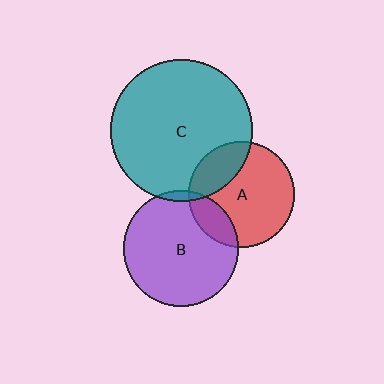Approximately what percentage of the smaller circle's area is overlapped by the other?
Approximately 5%.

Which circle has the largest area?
Circle C (teal).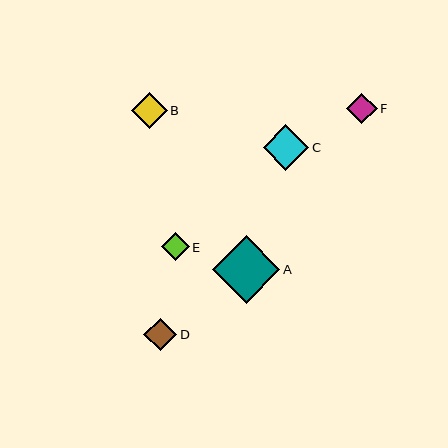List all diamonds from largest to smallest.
From largest to smallest: A, C, B, D, F, E.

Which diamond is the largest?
Diamond A is the largest with a size of approximately 68 pixels.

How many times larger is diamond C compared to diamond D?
Diamond C is approximately 1.4 times the size of diamond D.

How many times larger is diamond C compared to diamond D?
Diamond C is approximately 1.4 times the size of diamond D.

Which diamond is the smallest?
Diamond E is the smallest with a size of approximately 28 pixels.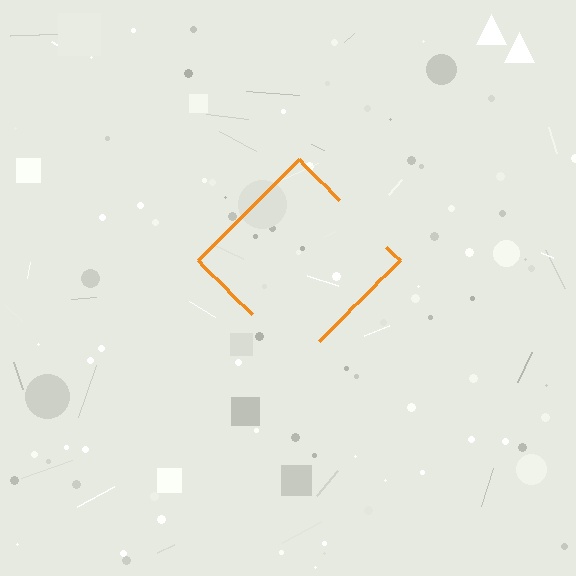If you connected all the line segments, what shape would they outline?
They would outline a diamond.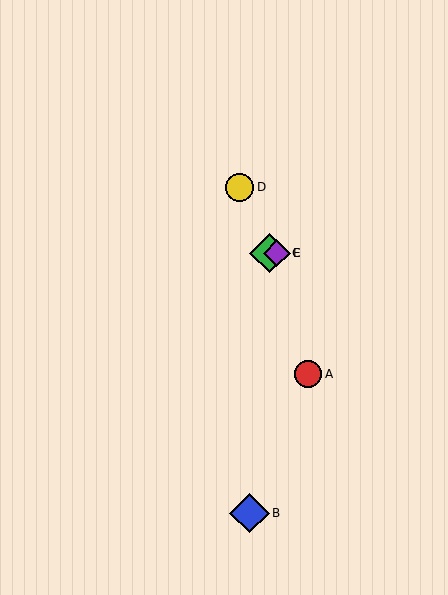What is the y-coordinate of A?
Object A is at y≈374.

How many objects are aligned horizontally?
2 objects (C, E) are aligned horizontally.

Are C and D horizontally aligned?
No, C is at y≈253 and D is at y≈187.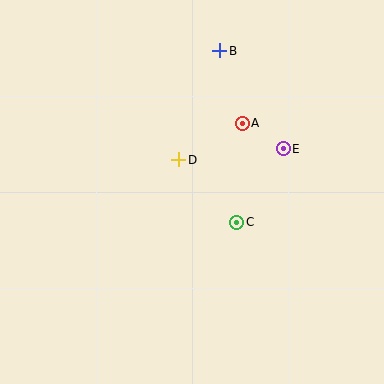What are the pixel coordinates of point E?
Point E is at (283, 149).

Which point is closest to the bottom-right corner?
Point C is closest to the bottom-right corner.